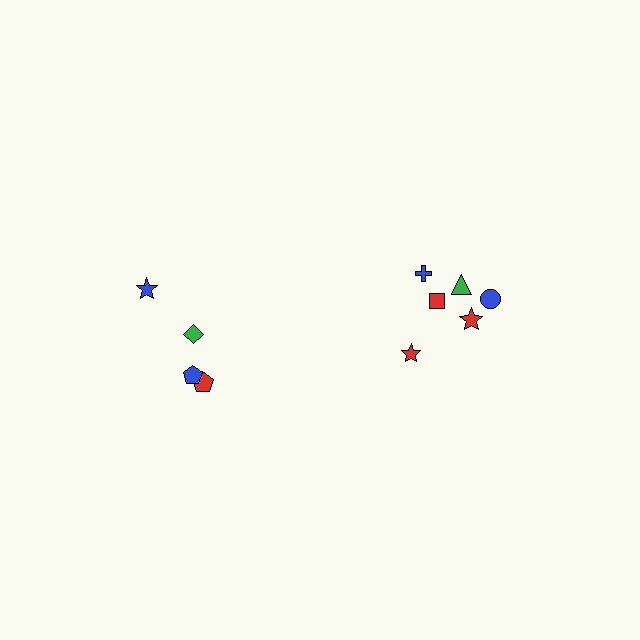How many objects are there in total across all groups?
There are 10 objects.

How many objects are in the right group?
There are 6 objects.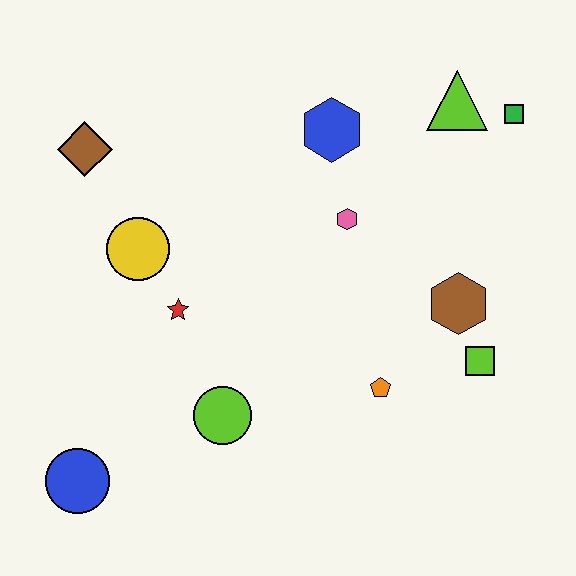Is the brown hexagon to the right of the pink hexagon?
Yes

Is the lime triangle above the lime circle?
Yes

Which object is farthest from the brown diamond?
The lime square is farthest from the brown diamond.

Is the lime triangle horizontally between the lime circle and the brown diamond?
No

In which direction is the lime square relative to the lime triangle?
The lime square is below the lime triangle.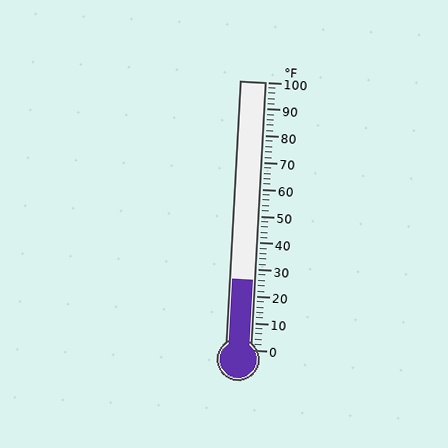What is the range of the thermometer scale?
The thermometer scale ranges from 0°F to 100°F.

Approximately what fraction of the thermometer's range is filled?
The thermometer is filled to approximately 25% of its range.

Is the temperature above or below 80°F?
The temperature is below 80°F.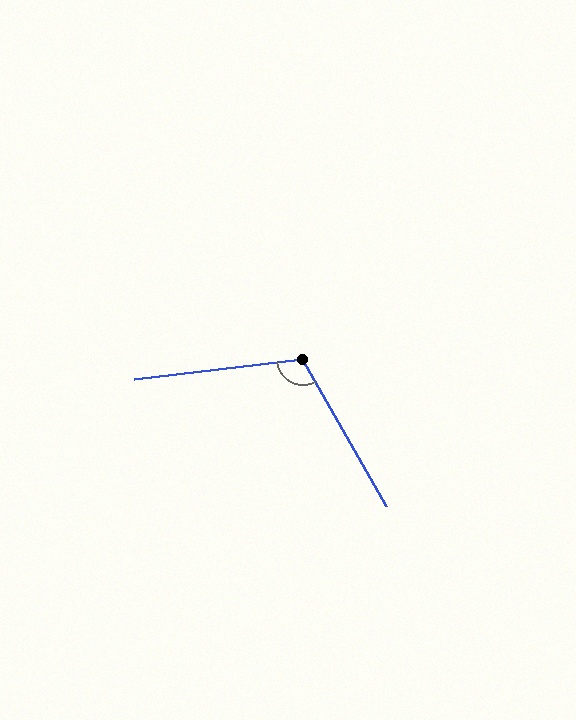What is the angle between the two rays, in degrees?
Approximately 112 degrees.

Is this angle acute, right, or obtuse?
It is obtuse.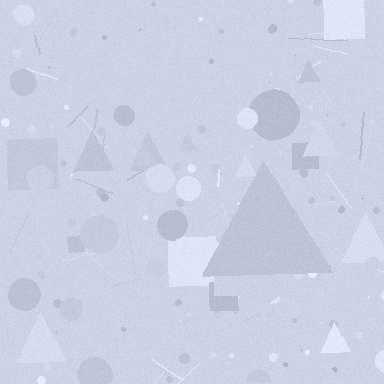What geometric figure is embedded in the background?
A triangle is embedded in the background.